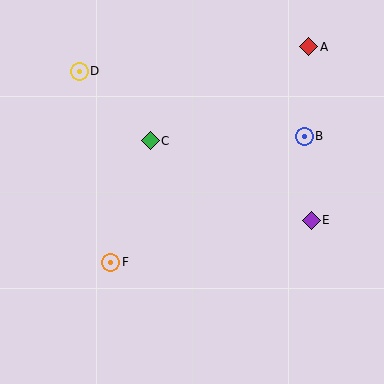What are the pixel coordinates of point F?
Point F is at (111, 262).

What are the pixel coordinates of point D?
Point D is at (79, 71).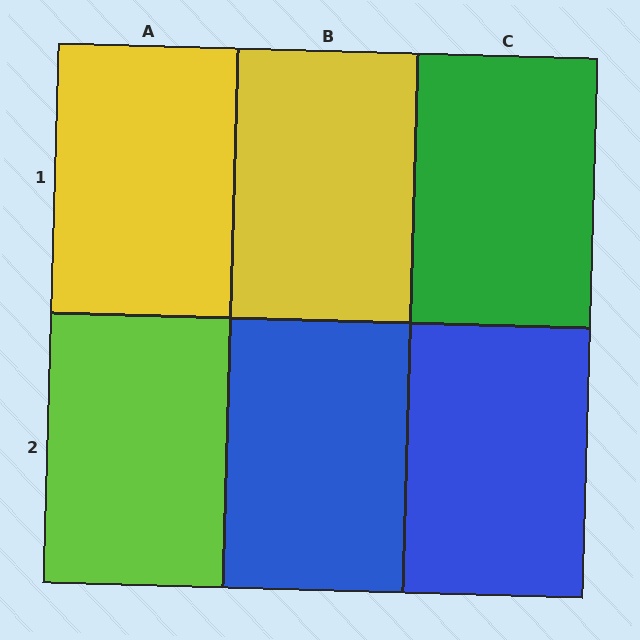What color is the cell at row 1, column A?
Yellow.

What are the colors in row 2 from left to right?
Lime, blue, blue.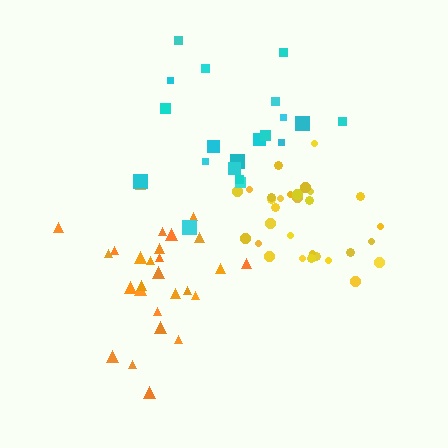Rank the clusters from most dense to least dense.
yellow, orange, cyan.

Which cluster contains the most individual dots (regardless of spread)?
Yellow (30).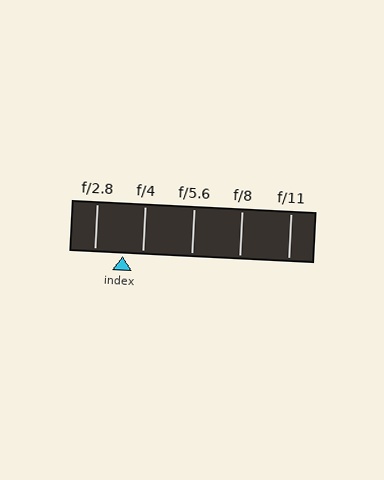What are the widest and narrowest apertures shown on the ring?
The widest aperture shown is f/2.8 and the narrowest is f/11.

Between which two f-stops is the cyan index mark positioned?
The index mark is between f/2.8 and f/4.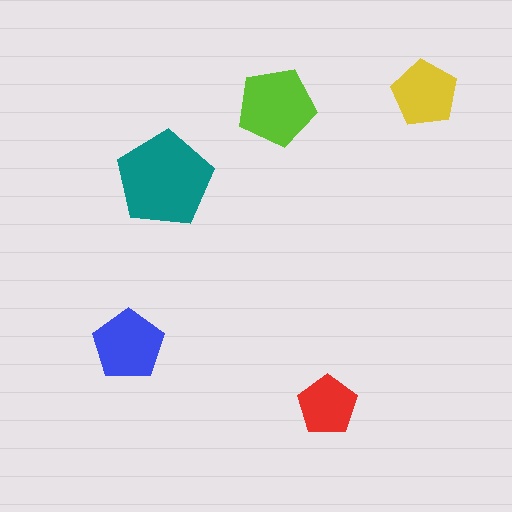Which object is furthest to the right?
The yellow pentagon is rightmost.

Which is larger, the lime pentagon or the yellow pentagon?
The lime one.